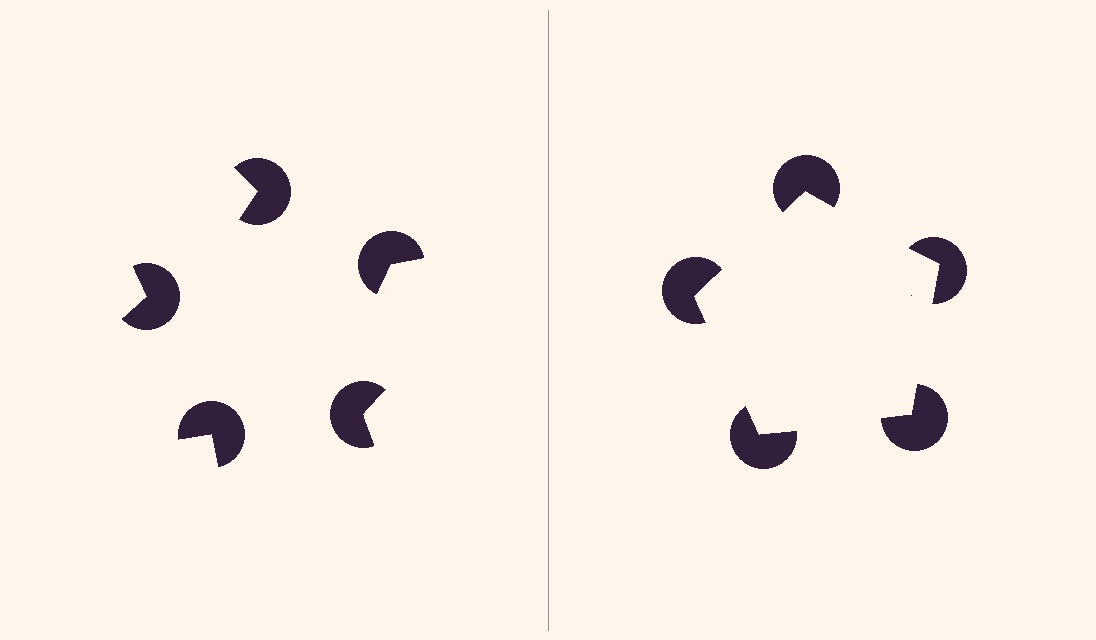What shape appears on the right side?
An illusory pentagon.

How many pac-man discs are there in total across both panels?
10 — 5 on each side.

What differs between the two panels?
The pac-man discs are positioned identically on both sides; only the wedge orientations differ. On the right they align to a pentagon; on the left they are misaligned.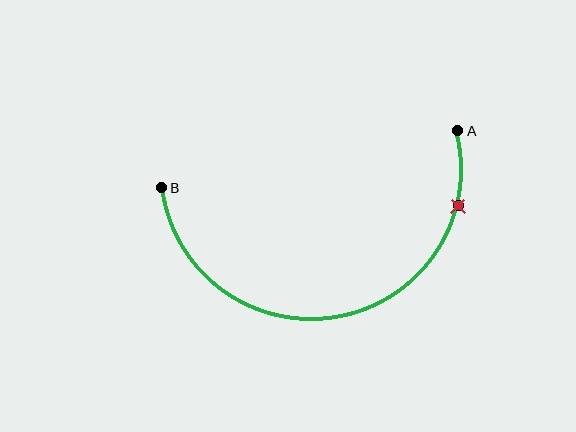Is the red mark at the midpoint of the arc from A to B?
No. The red mark lies on the arc but is closer to endpoint A. The arc midpoint would be at the point on the curve equidistant along the arc from both A and B.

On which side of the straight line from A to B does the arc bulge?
The arc bulges below the straight line connecting A and B.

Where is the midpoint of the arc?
The arc midpoint is the point on the curve farthest from the straight line joining A and B. It sits below that line.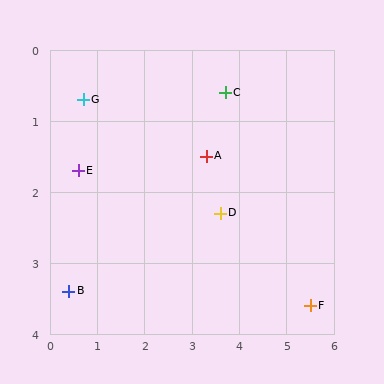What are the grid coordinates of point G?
Point G is at approximately (0.7, 0.7).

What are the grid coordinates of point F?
Point F is at approximately (5.5, 3.6).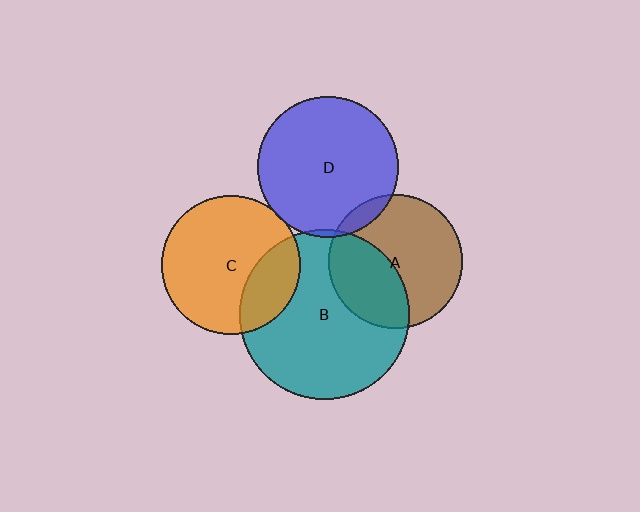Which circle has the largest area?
Circle B (teal).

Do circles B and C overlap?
Yes.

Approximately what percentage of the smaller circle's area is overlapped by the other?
Approximately 25%.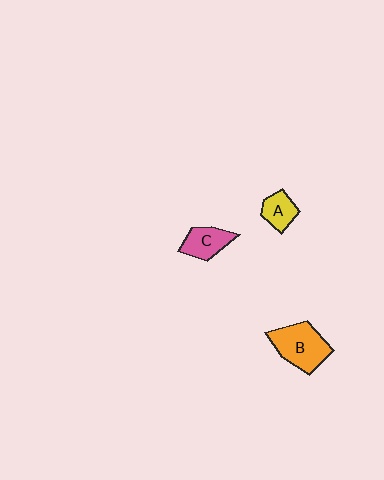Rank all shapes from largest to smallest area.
From largest to smallest: B (orange), C (pink), A (yellow).